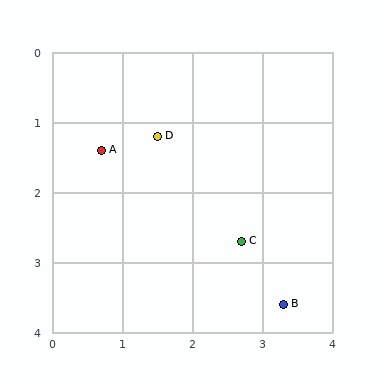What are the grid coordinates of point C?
Point C is at approximately (2.7, 2.7).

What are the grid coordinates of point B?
Point B is at approximately (3.3, 3.6).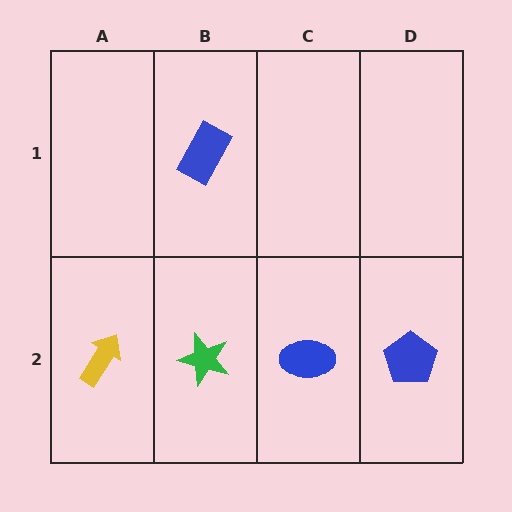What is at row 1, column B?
A blue rectangle.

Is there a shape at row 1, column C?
No, that cell is empty.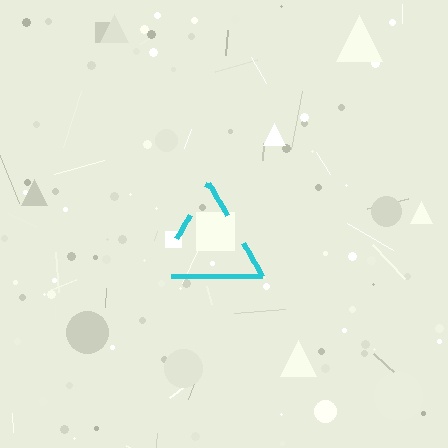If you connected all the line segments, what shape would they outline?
They would outline a triangle.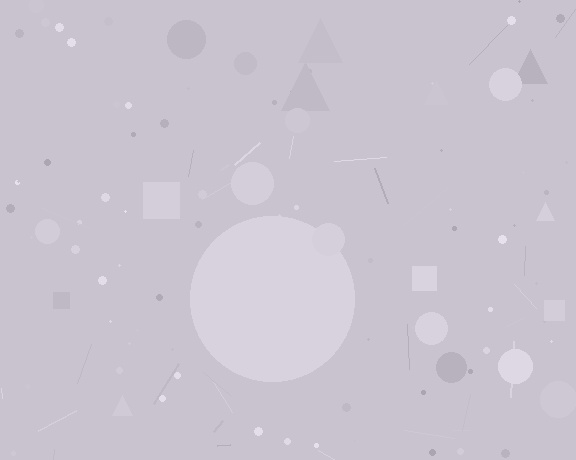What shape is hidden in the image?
A circle is hidden in the image.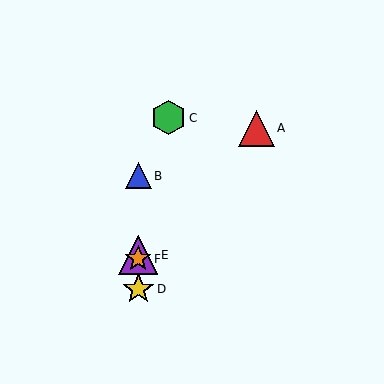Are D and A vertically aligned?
No, D is at x≈138 and A is at x≈257.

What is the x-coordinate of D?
Object D is at x≈138.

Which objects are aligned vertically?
Objects B, D, E, F are aligned vertically.